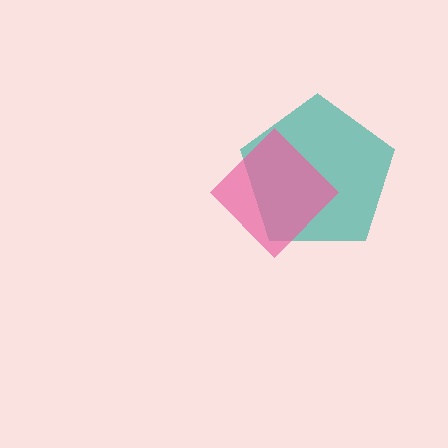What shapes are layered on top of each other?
The layered shapes are: a teal pentagon, a pink diamond.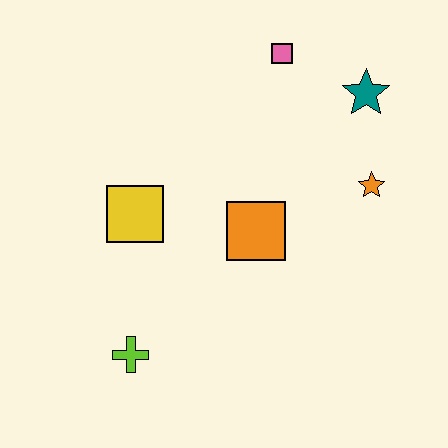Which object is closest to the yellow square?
The orange square is closest to the yellow square.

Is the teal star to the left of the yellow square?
No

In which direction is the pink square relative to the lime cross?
The pink square is above the lime cross.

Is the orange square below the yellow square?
Yes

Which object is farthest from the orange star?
The lime cross is farthest from the orange star.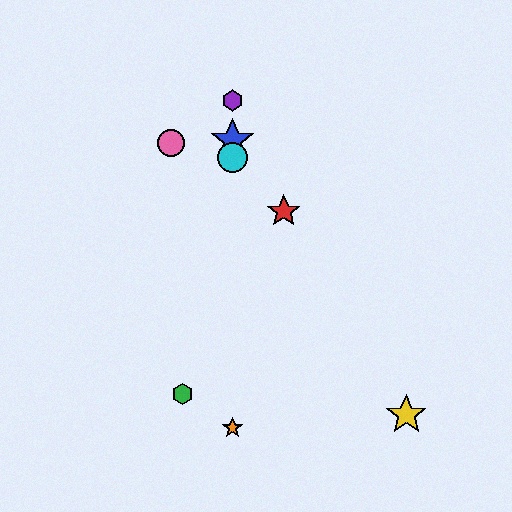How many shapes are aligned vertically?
4 shapes (the blue star, the purple hexagon, the orange star, the cyan circle) are aligned vertically.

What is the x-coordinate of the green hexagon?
The green hexagon is at x≈182.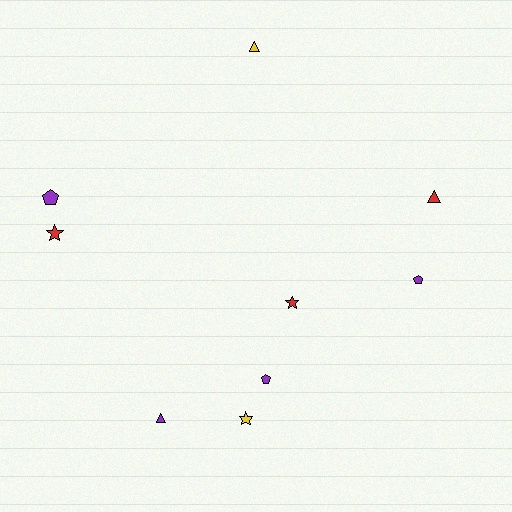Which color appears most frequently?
Purple, with 4 objects.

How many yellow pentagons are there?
There are no yellow pentagons.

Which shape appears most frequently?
Pentagon, with 3 objects.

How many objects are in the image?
There are 9 objects.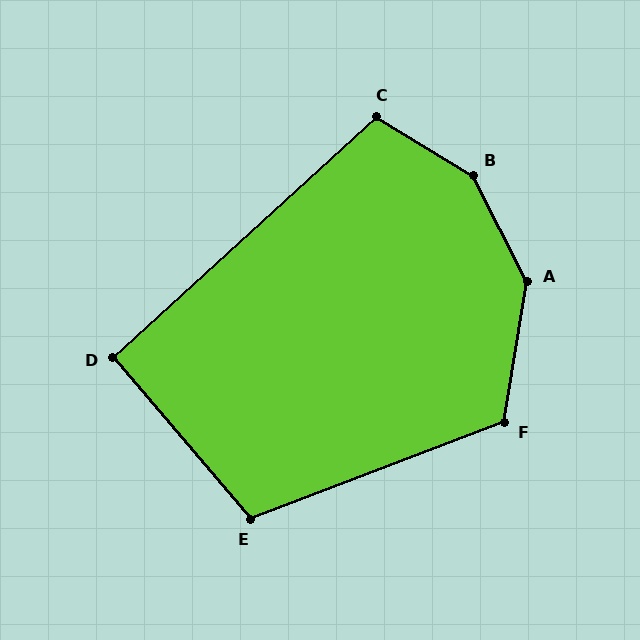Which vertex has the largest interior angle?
B, at approximately 148 degrees.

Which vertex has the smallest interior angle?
D, at approximately 92 degrees.